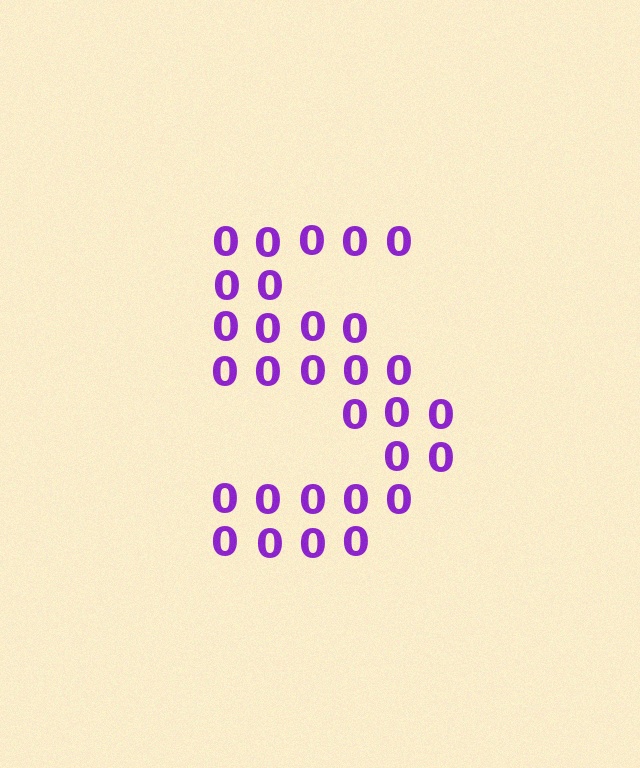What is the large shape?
The large shape is the digit 5.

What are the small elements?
The small elements are digit 0's.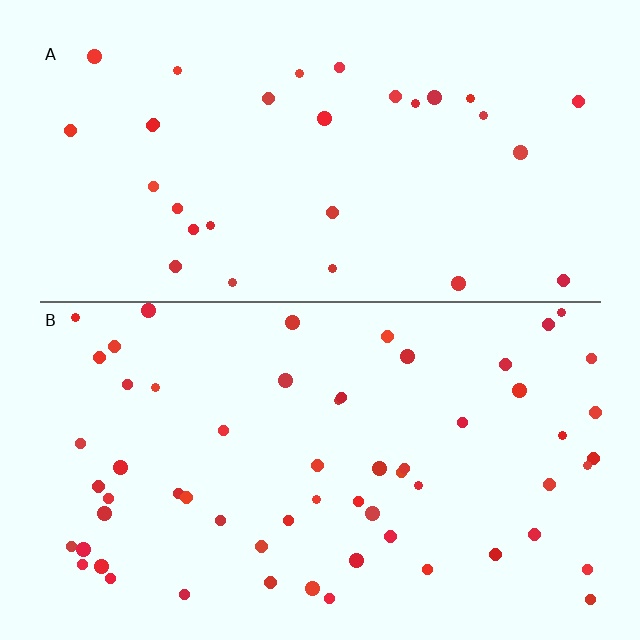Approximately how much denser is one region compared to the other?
Approximately 1.9× — region B over region A.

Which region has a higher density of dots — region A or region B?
B (the bottom).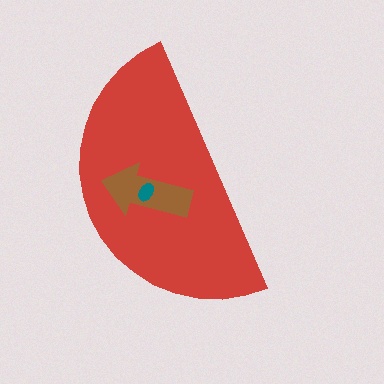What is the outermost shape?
The red semicircle.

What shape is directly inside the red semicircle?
The brown arrow.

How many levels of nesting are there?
3.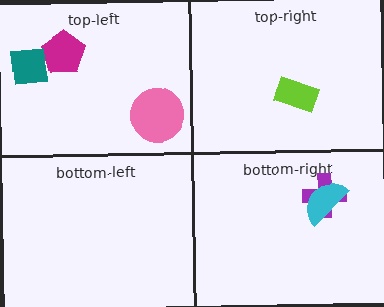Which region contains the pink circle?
The top-left region.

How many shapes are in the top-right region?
1.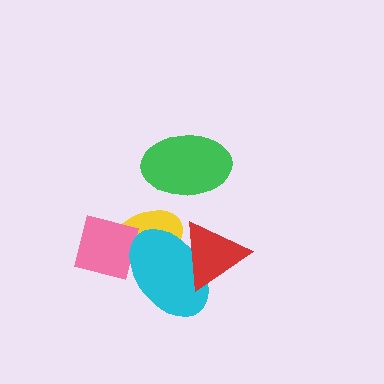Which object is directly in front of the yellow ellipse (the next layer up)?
The pink square is directly in front of the yellow ellipse.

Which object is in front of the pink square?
The cyan ellipse is in front of the pink square.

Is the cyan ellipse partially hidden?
Yes, it is partially covered by another shape.